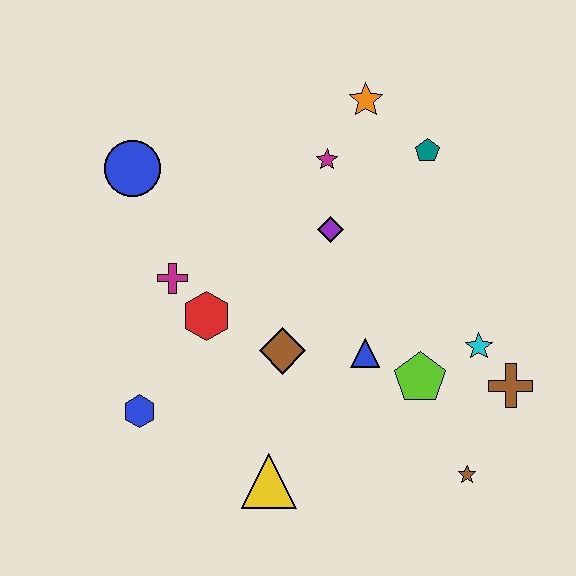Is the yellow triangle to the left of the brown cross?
Yes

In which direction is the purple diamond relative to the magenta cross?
The purple diamond is to the right of the magenta cross.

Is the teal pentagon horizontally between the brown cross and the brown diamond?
Yes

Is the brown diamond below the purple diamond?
Yes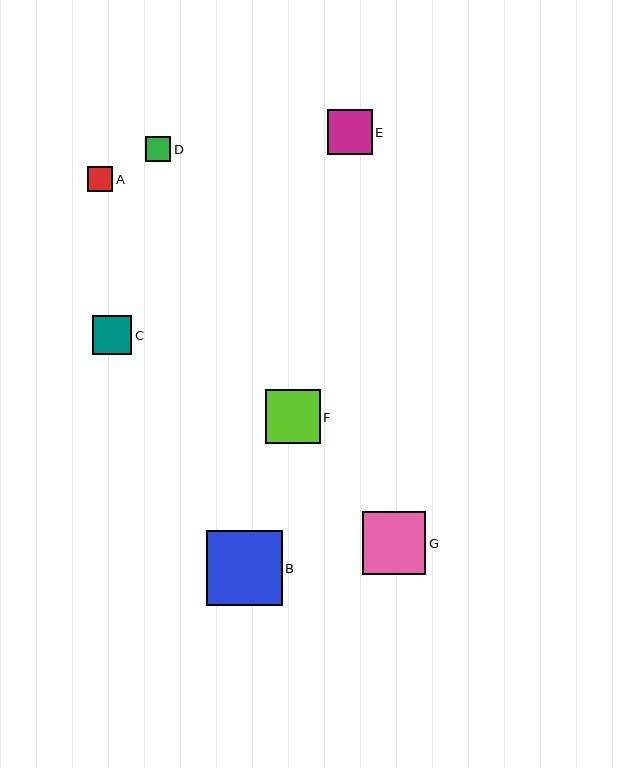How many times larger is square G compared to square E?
Square G is approximately 1.4 times the size of square E.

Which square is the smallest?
Square D is the smallest with a size of approximately 25 pixels.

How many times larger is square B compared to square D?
Square B is approximately 3.0 times the size of square D.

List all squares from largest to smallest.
From largest to smallest: B, G, F, E, C, A, D.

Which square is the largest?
Square B is the largest with a size of approximately 75 pixels.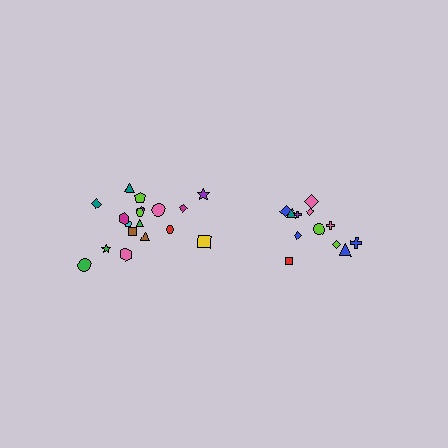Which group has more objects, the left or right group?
The left group.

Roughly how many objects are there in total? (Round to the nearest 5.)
Roughly 30 objects in total.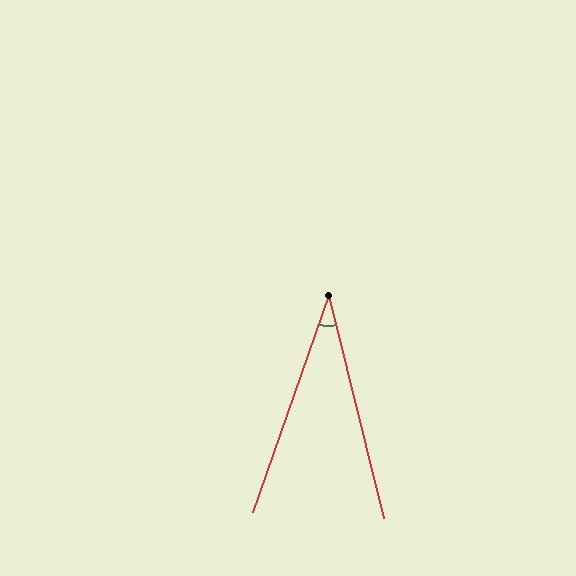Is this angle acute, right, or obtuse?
It is acute.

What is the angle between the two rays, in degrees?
Approximately 33 degrees.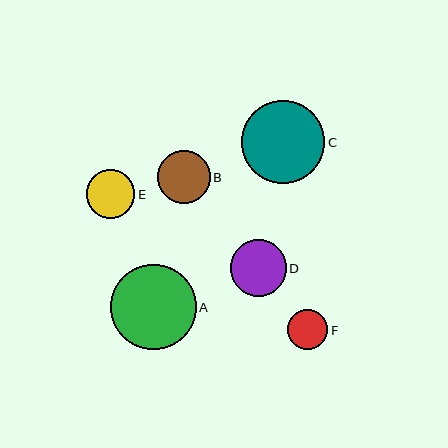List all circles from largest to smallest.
From largest to smallest: A, C, D, B, E, F.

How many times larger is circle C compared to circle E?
Circle C is approximately 1.7 times the size of circle E.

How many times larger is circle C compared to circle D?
Circle C is approximately 1.5 times the size of circle D.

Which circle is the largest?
Circle A is the largest with a size of approximately 85 pixels.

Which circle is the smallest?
Circle F is the smallest with a size of approximately 41 pixels.